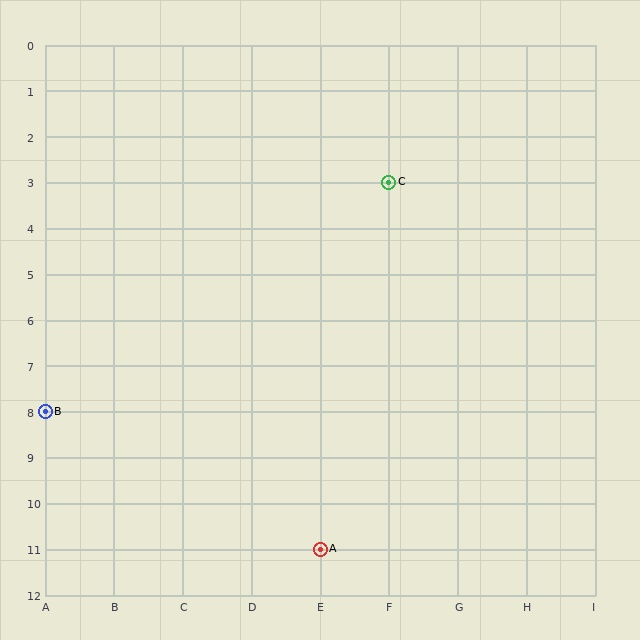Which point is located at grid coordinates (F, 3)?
Point C is at (F, 3).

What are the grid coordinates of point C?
Point C is at grid coordinates (F, 3).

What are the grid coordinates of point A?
Point A is at grid coordinates (E, 11).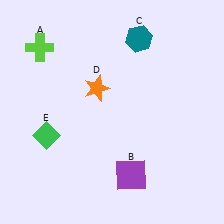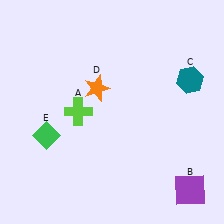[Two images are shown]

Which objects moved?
The objects that moved are: the lime cross (A), the purple square (B), the teal hexagon (C).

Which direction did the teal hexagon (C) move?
The teal hexagon (C) moved right.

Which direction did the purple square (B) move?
The purple square (B) moved right.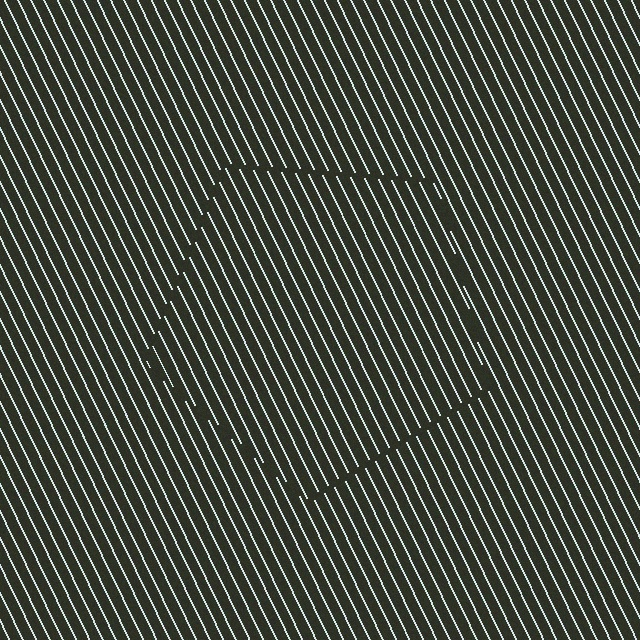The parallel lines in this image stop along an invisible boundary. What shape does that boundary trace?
An illusory pentagon. The interior of the shape contains the same grating, shifted by half a period — the contour is defined by the phase discontinuity where line-ends from the inner and outer gratings abut.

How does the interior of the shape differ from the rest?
The interior of the shape contains the same grating, shifted by half a period — the contour is defined by the phase discontinuity where line-ends from the inner and outer gratings abut.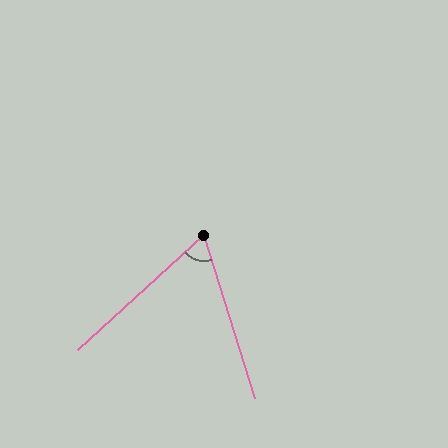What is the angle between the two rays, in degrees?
Approximately 65 degrees.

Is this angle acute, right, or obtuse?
It is acute.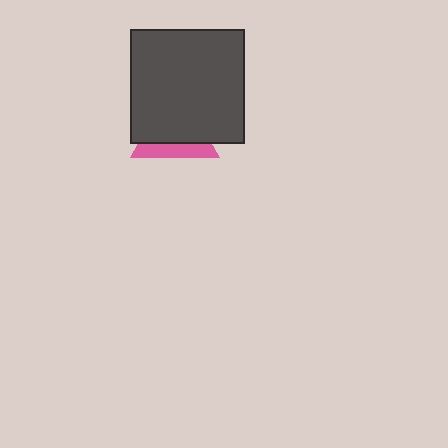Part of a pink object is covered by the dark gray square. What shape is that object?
It is a triangle.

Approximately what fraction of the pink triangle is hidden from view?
Roughly 67% of the pink triangle is hidden behind the dark gray square.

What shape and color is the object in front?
The object in front is a dark gray square.